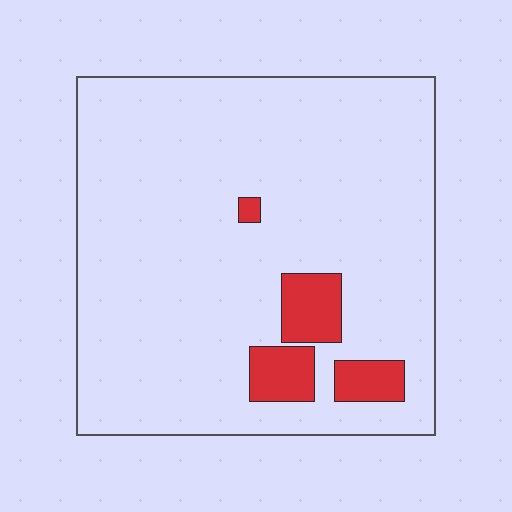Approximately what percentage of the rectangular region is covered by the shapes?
Approximately 10%.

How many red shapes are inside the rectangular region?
4.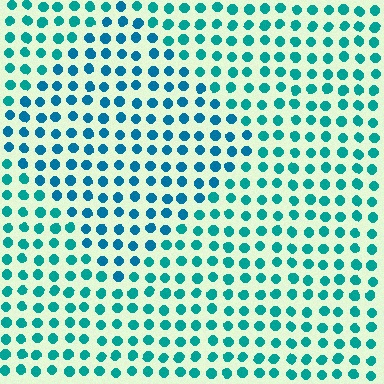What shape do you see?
I see a diamond.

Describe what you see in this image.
The image is filled with small teal elements in a uniform arrangement. A diamond-shaped region is visible where the elements are tinted to a slightly different hue, forming a subtle color boundary.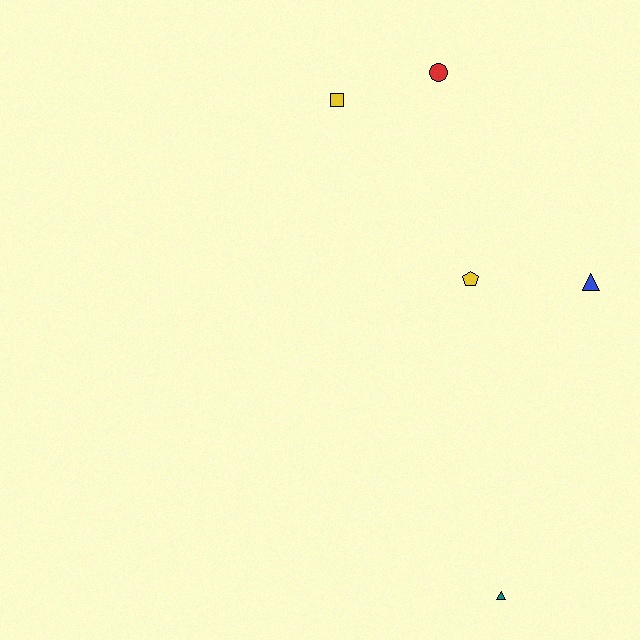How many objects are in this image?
There are 5 objects.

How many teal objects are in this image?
There is 1 teal object.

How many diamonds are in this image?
There are no diamonds.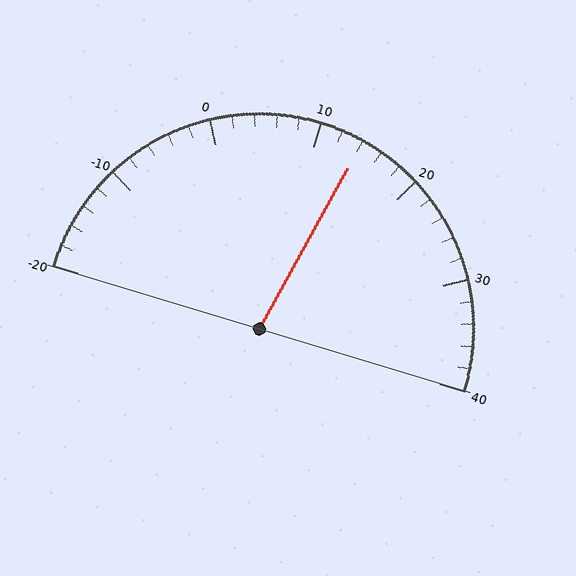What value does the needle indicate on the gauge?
The needle indicates approximately 14.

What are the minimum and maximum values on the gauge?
The gauge ranges from -20 to 40.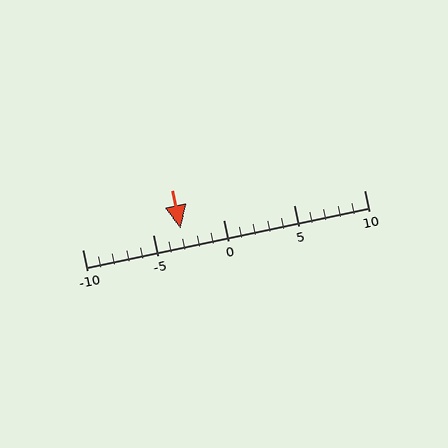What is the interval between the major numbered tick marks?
The major tick marks are spaced 5 units apart.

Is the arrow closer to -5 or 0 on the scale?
The arrow is closer to -5.